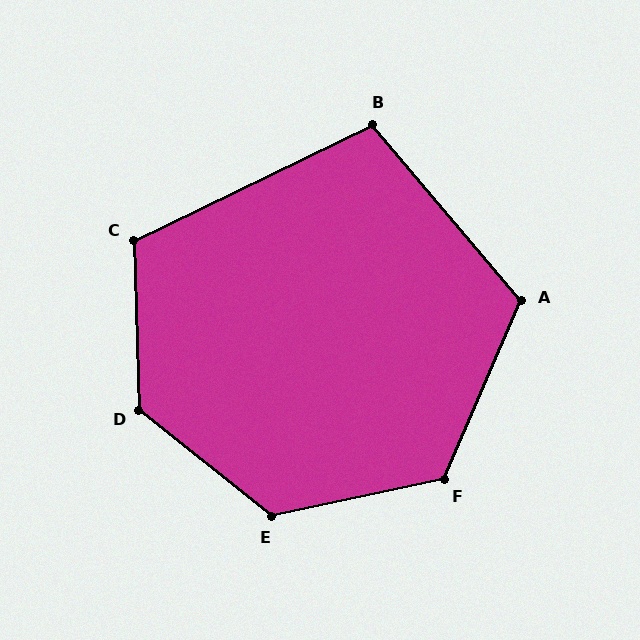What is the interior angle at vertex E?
Approximately 129 degrees (obtuse).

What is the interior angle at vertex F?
Approximately 125 degrees (obtuse).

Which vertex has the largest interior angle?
D, at approximately 130 degrees.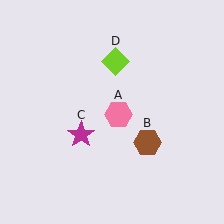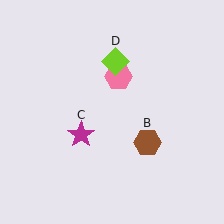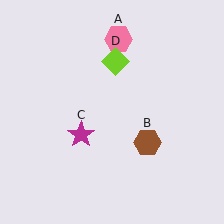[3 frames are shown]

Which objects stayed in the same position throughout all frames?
Brown hexagon (object B) and magenta star (object C) and lime diamond (object D) remained stationary.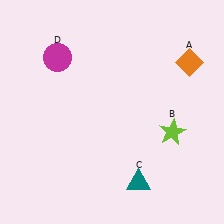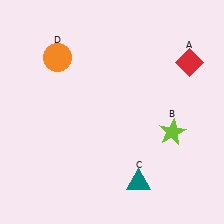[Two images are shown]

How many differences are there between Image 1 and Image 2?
There are 2 differences between the two images.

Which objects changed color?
A changed from orange to red. D changed from magenta to orange.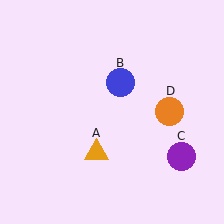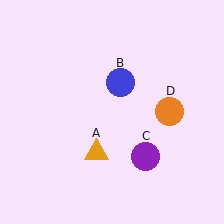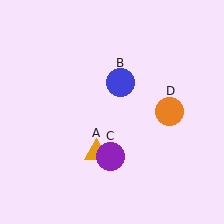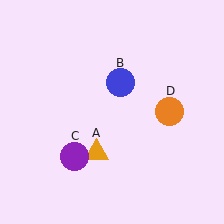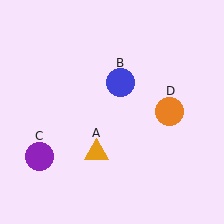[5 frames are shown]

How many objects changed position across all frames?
1 object changed position: purple circle (object C).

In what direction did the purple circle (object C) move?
The purple circle (object C) moved left.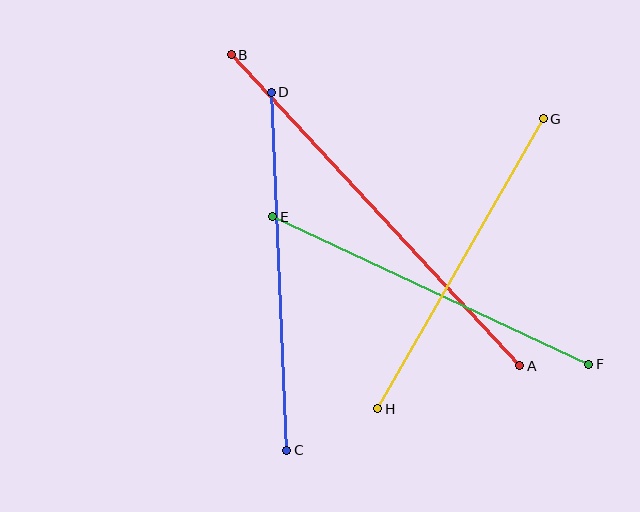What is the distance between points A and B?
The distance is approximately 424 pixels.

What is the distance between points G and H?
The distance is approximately 334 pixels.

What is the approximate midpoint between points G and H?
The midpoint is at approximately (460, 264) pixels.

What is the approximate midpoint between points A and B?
The midpoint is at approximately (375, 210) pixels.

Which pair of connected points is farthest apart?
Points A and B are farthest apart.